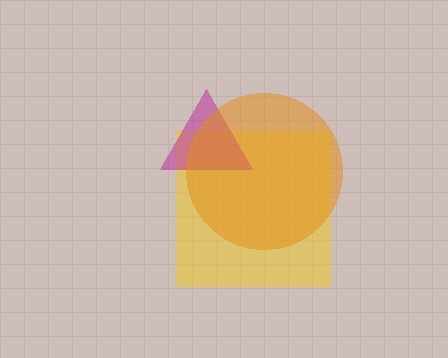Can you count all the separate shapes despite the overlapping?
Yes, there are 3 separate shapes.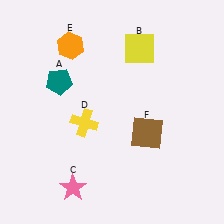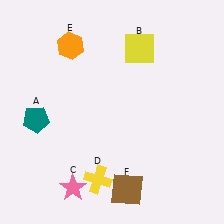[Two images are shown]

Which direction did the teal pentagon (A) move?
The teal pentagon (A) moved down.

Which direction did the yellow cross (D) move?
The yellow cross (D) moved down.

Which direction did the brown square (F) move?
The brown square (F) moved down.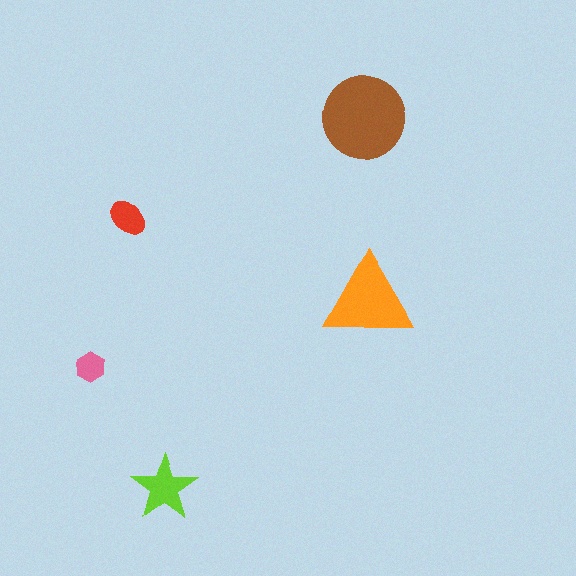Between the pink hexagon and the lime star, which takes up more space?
The lime star.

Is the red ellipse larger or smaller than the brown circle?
Smaller.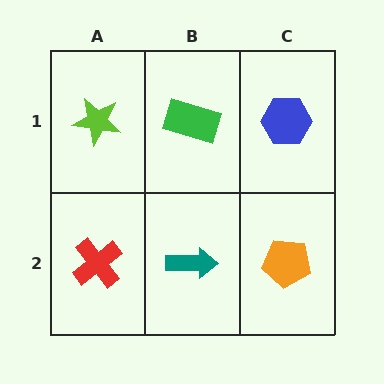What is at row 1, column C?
A blue hexagon.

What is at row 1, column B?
A green rectangle.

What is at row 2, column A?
A red cross.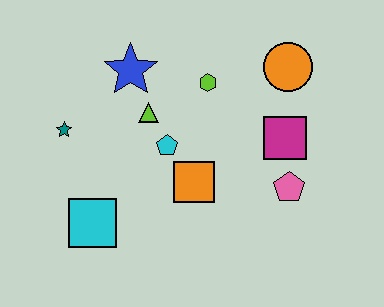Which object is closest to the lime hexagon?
The lime triangle is closest to the lime hexagon.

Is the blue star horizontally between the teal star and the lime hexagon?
Yes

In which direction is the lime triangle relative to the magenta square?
The lime triangle is to the left of the magenta square.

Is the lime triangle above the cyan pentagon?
Yes